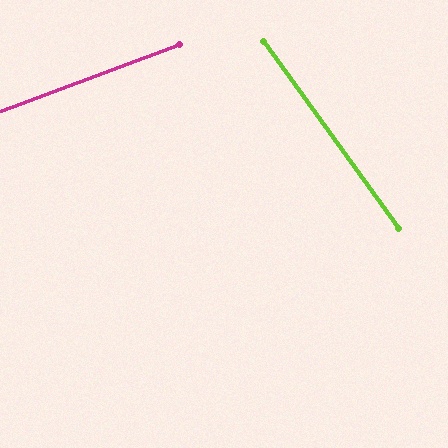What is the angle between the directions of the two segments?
Approximately 75 degrees.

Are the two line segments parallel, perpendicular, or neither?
Neither parallel nor perpendicular — they differ by about 75°.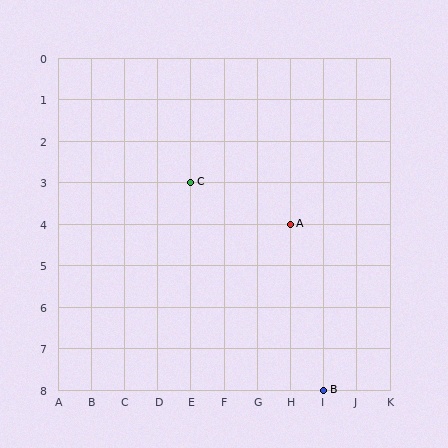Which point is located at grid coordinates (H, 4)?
Point A is at (H, 4).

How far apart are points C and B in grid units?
Points C and B are 4 columns and 5 rows apart (about 6.4 grid units diagonally).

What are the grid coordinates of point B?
Point B is at grid coordinates (I, 8).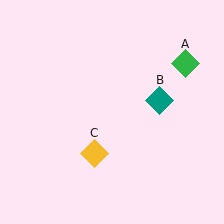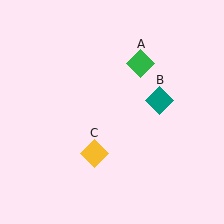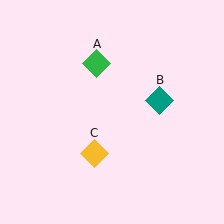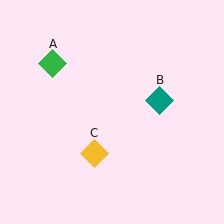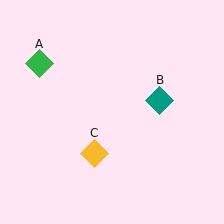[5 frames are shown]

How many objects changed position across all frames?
1 object changed position: green diamond (object A).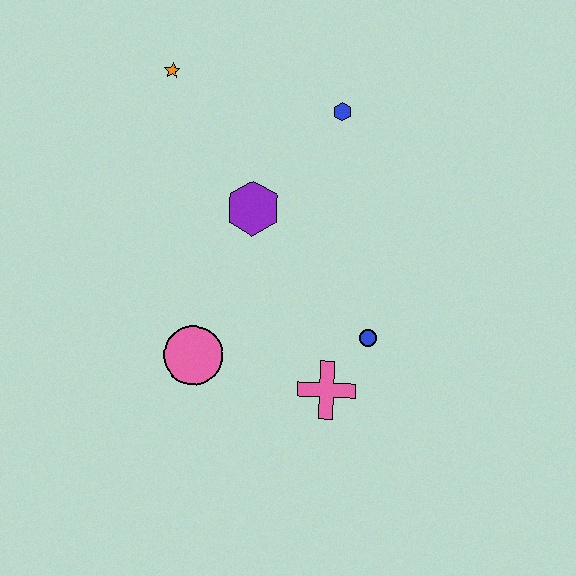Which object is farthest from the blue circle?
The orange star is farthest from the blue circle.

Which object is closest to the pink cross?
The blue circle is closest to the pink cross.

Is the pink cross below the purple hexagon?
Yes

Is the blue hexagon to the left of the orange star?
No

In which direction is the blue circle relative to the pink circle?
The blue circle is to the right of the pink circle.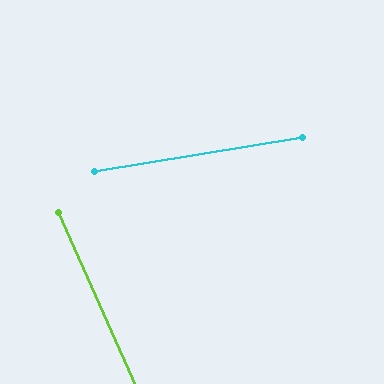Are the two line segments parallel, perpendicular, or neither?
Neither parallel nor perpendicular — they differ by about 75°.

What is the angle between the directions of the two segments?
Approximately 75 degrees.